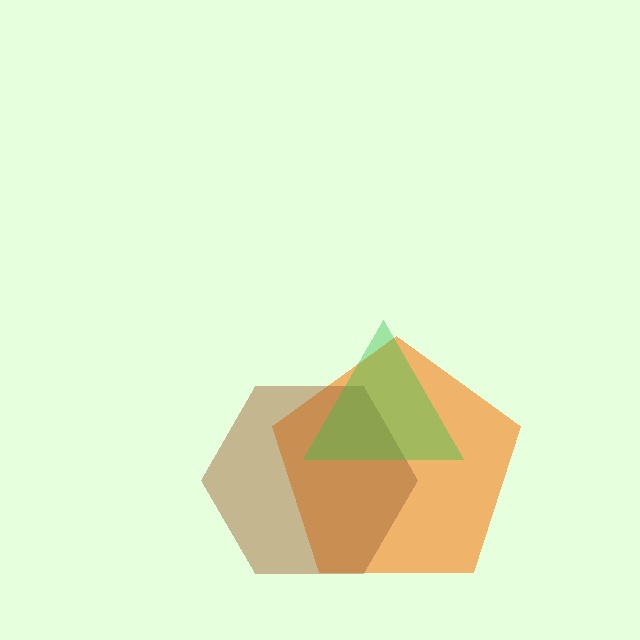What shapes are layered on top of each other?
The layered shapes are: an orange pentagon, a brown hexagon, a green triangle.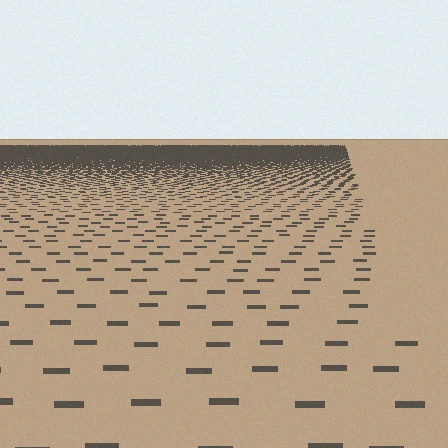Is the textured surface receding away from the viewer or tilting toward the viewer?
The surface is receding away from the viewer. Texture elements get smaller and denser toward the top.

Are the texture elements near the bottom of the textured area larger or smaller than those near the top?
Larger. Near the bottom, elements are closer to the viewer and appear at a bigger on-screen size.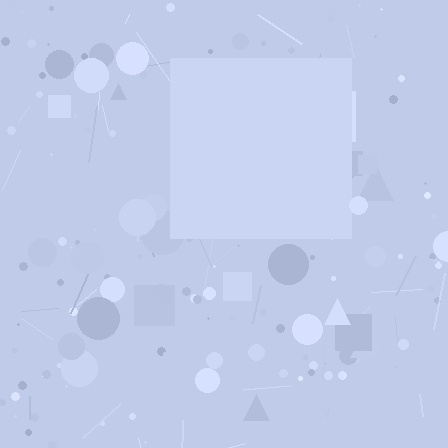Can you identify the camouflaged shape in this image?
The camouflaged shape is a square.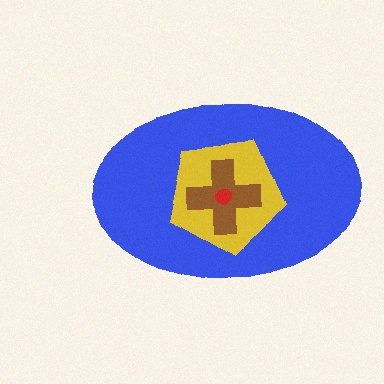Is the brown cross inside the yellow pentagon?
Yes.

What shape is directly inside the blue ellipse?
The yellow pentagon.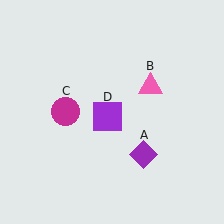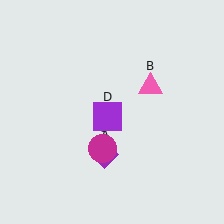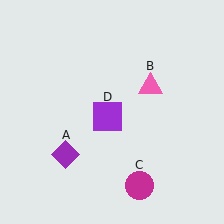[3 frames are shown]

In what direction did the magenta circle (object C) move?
The magenta circle (object C) moved down and to the right.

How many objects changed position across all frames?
2 objects changed position: purple diamond (object A), magenta circle (object C).